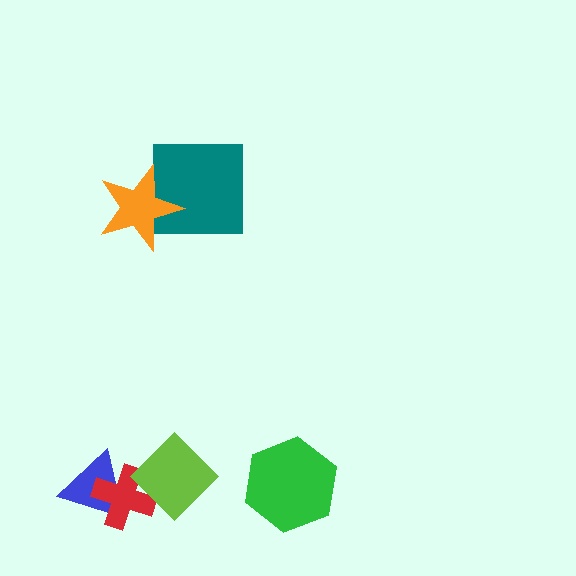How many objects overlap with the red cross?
2 objects overlap with the red cross.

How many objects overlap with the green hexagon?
0 objects overlap with the green hexagon.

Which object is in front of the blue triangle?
The red cross is in front of the blue triangle.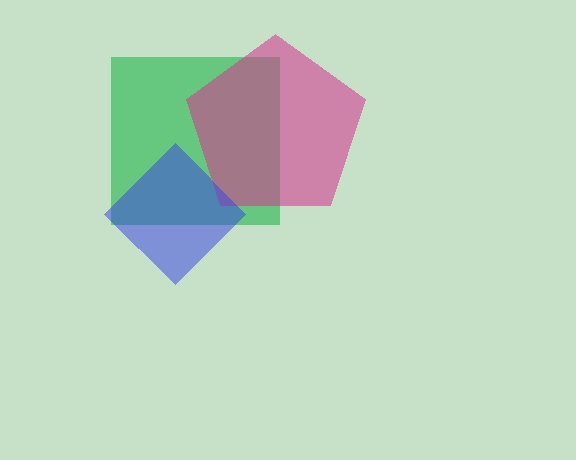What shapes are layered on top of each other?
The layered shapes are: a green square, a magenta pentagon, a blue diamond.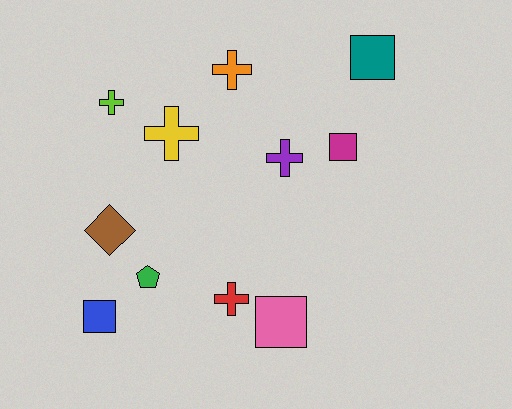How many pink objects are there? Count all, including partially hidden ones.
There is 1 pink object.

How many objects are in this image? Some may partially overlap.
There are 11 objects.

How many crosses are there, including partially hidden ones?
There are 5 crosses.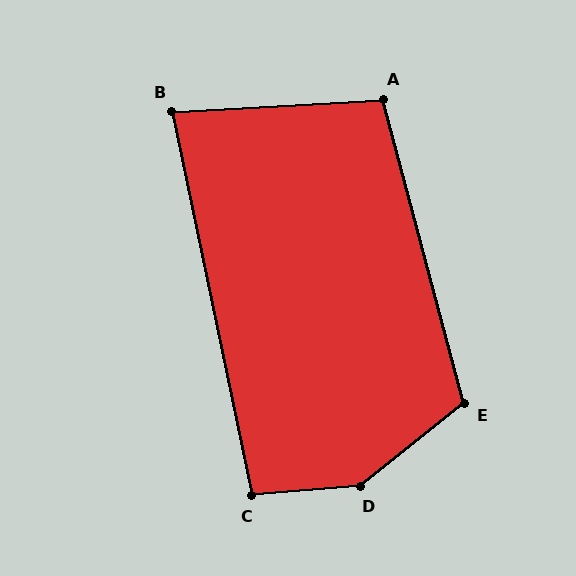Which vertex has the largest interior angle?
D, at approximately 147 degrees.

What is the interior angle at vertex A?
Approximately 102 degrees (obtuse).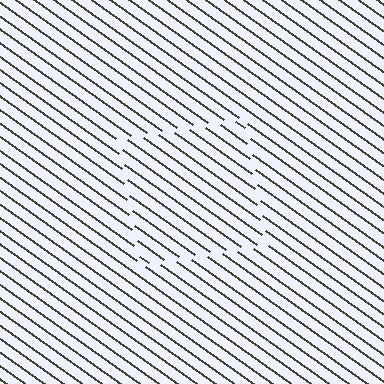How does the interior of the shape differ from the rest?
The interior of the shape contains the same grating, shifted by half a period — the contour is defined by the phase discontinuity where line-ends from the inner and outer gratings abut.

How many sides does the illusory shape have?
4 sides — the line-ends trace a square.